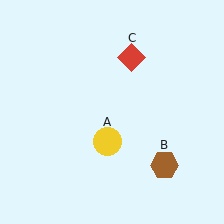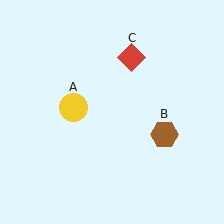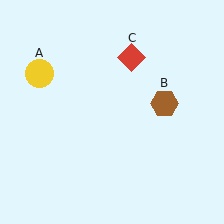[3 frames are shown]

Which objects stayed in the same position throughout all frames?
Red diamond (object C) remained stationary.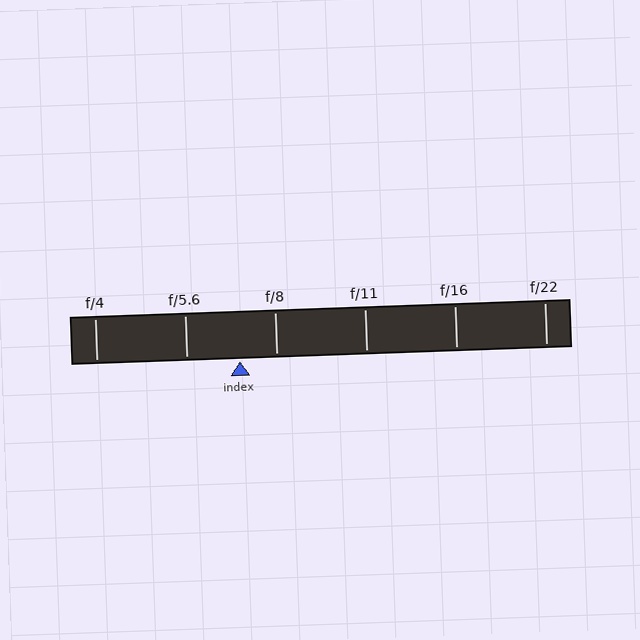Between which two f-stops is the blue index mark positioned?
The index mark is between f/5.6 and f/8.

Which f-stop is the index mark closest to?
The index mark is closest to f/8.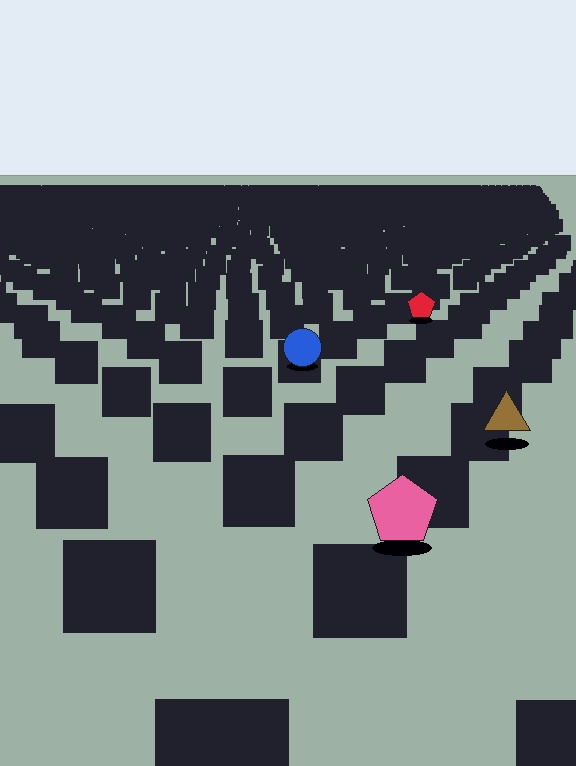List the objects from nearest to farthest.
From nearest to farthest: the pink pentagon, the brown triangle, the blue circle, the red pentagon.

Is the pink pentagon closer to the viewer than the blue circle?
Yes. The pink pentagon is closer — you can tell from the texture gradient: the ground texture is coarser near it.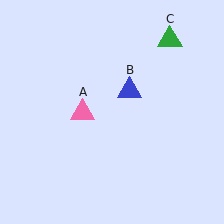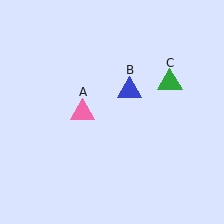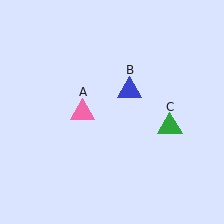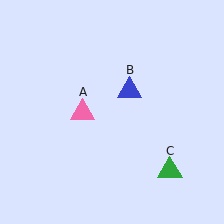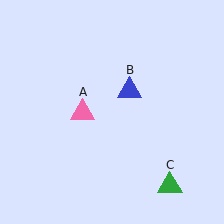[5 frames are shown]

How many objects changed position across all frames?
1 object changed position: green triangle (object C).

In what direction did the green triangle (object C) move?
The green triangle (object C) moved down.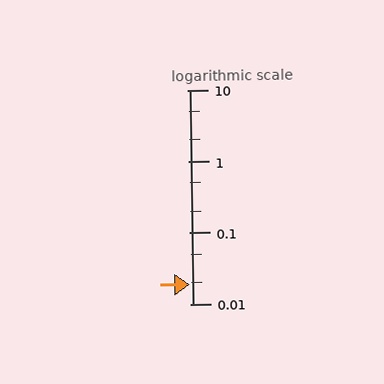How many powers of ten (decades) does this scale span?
The scale spans 3 decades, from 0.01 to 10.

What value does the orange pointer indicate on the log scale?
The pointer indicates approximately 0.019.